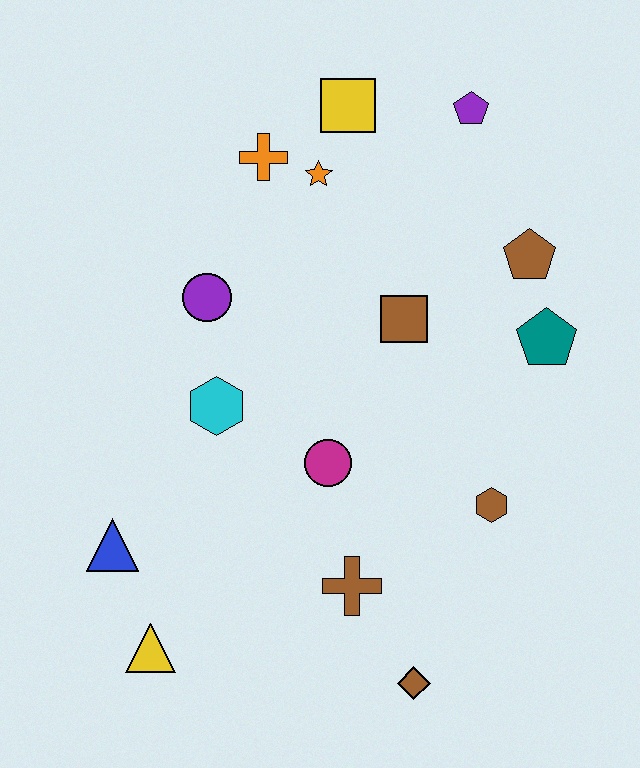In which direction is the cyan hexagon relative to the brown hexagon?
The cyan hexagon is to the left of the brown hexagon.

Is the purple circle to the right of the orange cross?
No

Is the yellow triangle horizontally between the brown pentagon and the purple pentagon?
No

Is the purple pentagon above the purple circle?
Yes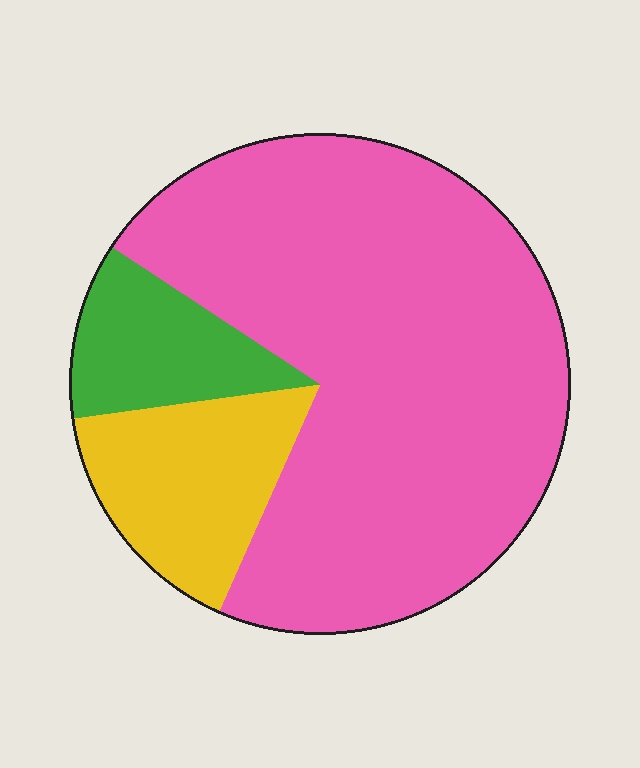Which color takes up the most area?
Pink, at roughly 70%.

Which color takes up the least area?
Green, at roughly 10%.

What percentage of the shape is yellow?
Yellow covers around 15% of the shape.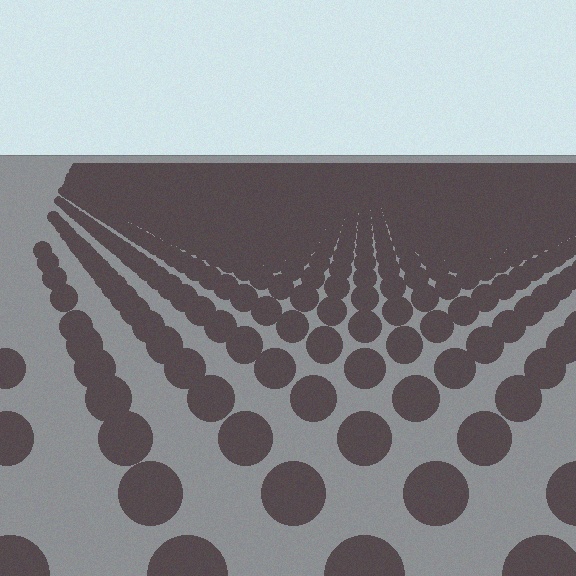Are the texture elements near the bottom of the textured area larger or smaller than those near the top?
Larger. Near the bottom, elements are closer to the viewer and appear at a bigger on-screen size.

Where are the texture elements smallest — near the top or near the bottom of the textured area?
Near the top.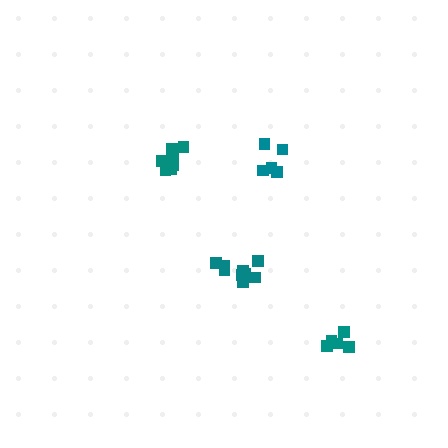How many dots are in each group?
Group 1: 7 dots, Group 2: 5 dots, Group 3: 5 dots, Group 4: 9 dots (26 total).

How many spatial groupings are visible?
There are 4 spatial groupings.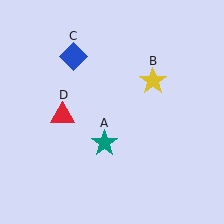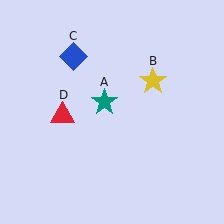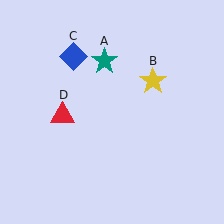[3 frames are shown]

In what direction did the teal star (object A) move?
The teal star (object A) moved up.